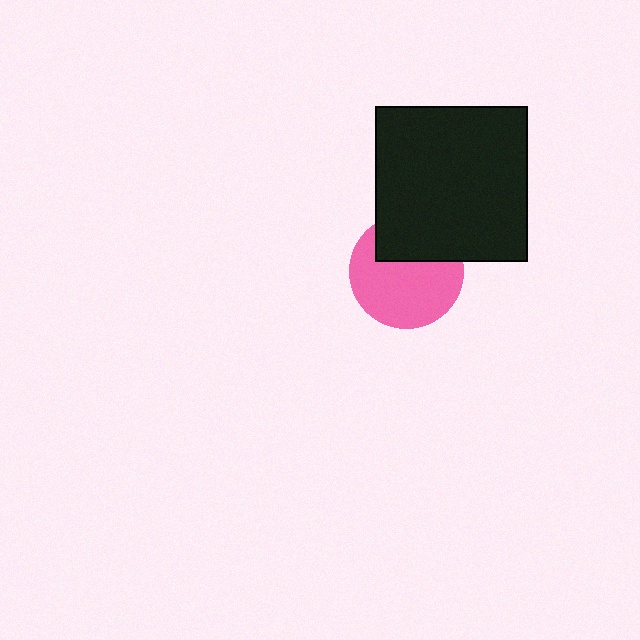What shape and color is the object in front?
The object in front is a black rectangle.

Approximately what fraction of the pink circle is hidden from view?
Roughly 33% of the pink circle is hidden behind the black rectangle.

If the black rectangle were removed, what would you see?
You would see the complete pink circle.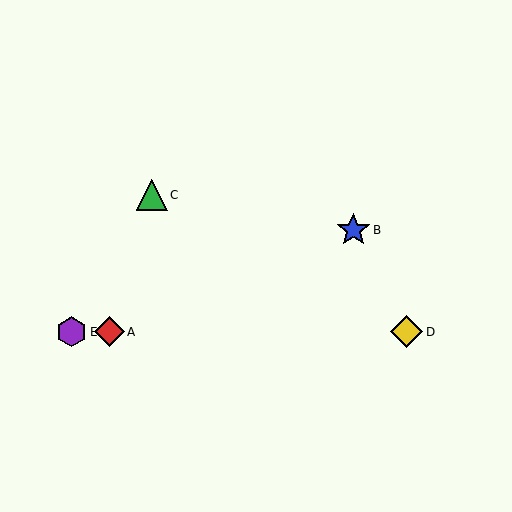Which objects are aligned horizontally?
Objects A, D, E are aligned horizontally.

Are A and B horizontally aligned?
No, A is at y≈332 and B is at y≈230.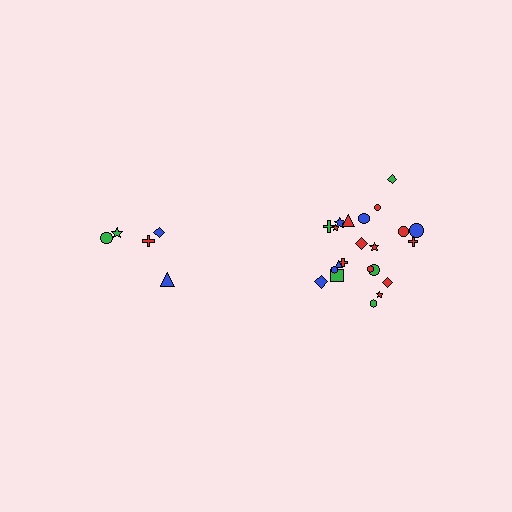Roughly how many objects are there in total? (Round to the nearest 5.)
Roughly 25 objects in total.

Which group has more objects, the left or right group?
The right group.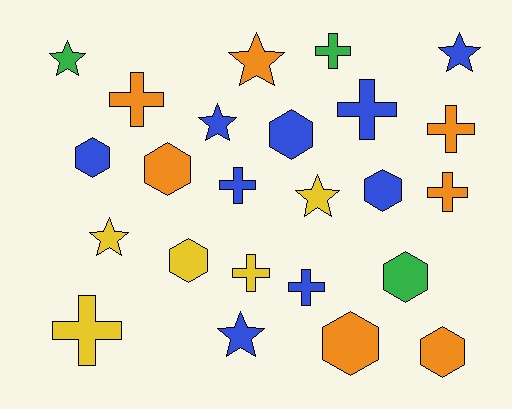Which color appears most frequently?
Blue, with 9 objects.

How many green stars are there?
There is 1 green star.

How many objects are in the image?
There are 24 objects.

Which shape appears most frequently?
Cross, with 9 objects.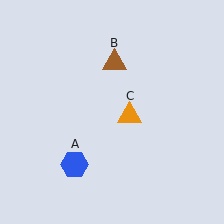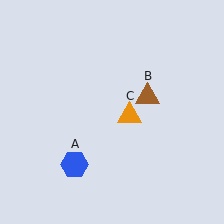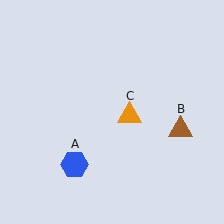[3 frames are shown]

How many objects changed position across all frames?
1 object changed position: brown triangle (object B).